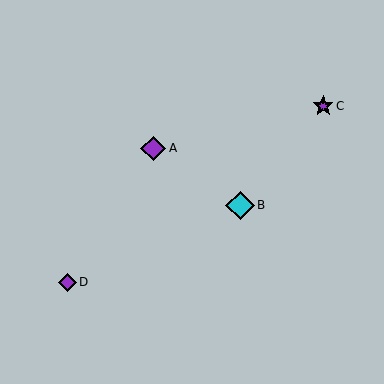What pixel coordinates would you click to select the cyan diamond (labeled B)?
Click at (240, 205) to select the cyan diamond B.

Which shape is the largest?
The cyan diamond (labeled B) is the largest.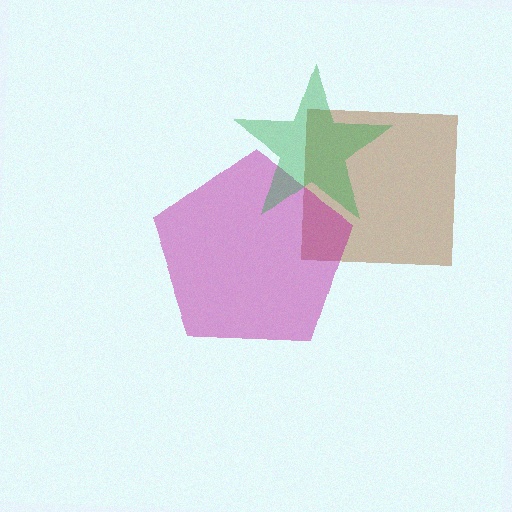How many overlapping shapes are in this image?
There are 3 overlapping shapes in the image.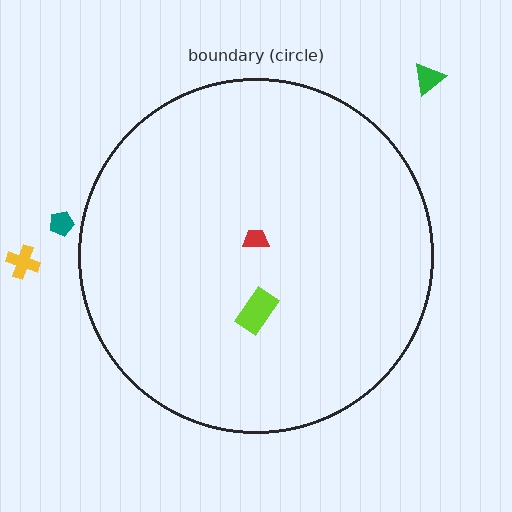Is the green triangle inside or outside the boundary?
Outside.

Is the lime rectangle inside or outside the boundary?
Inside.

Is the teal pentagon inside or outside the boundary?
Outside.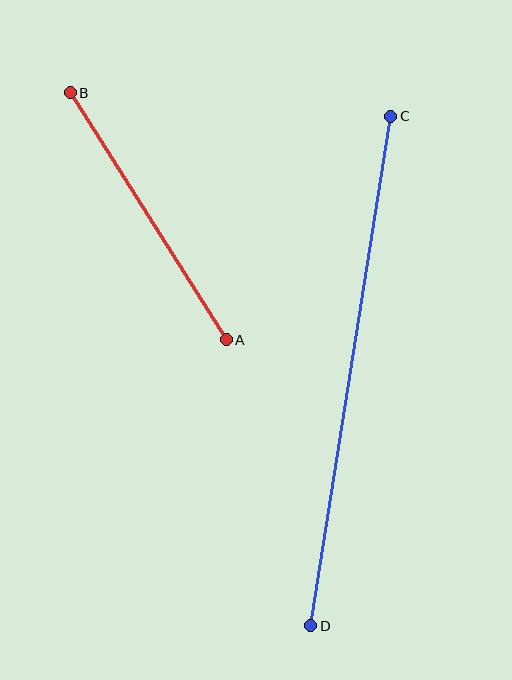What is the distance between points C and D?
The distance is approximately 516 pixels.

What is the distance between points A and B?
The distance is approximately 292 pixels.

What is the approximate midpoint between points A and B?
The midpoint is at approximately (148, 216) pixels.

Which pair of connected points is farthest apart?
Points C and D are farthest apart.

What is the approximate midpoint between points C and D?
The midpoint is at approximately (351, 371) pixels.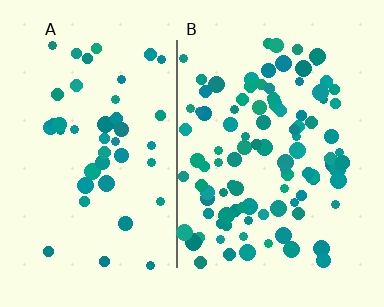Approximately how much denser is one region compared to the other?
Approximately 2.3× — region B over region A.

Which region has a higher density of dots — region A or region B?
B (the right).